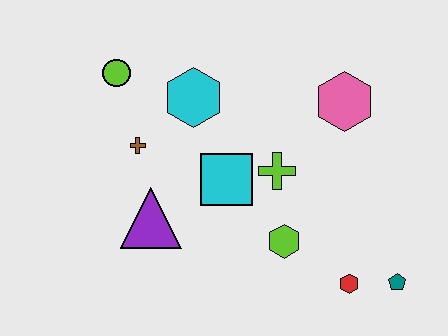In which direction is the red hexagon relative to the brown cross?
The red hexagon is to the right of the brown cross.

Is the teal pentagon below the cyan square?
Yes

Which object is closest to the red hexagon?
The teal pentagon is closest to the red hexagon.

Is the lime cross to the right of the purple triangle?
Yes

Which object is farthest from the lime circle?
The teal pentagon is farthest from the lime circle.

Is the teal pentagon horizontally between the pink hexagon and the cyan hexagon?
No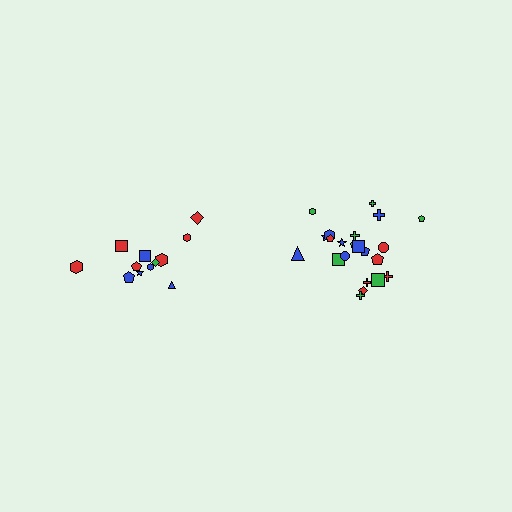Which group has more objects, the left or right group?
The right group.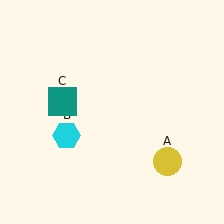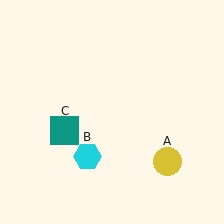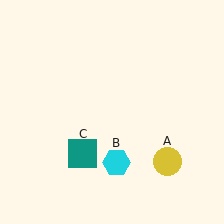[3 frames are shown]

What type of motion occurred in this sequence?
The cyan hexagon (object B), teal square (object C) rotated counterclockwise around the center of the scene.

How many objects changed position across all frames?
2 objects changed position: cyan hexagon (object B), teal square (object C).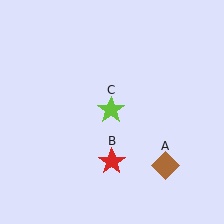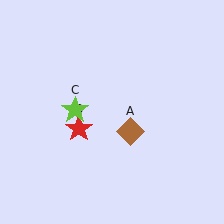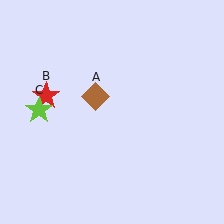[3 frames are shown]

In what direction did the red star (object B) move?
The red star (object B) moved up and to the left.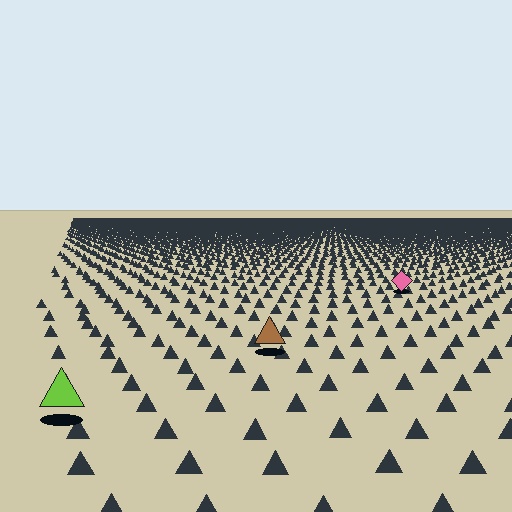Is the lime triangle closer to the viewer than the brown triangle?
Yes. The lime triangle is closer — you can tell from the texture gradient: the ground texture is coarser near it.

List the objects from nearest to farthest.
From nearest to farthest: the lime triangle, the brown triangle, the pink diamond.